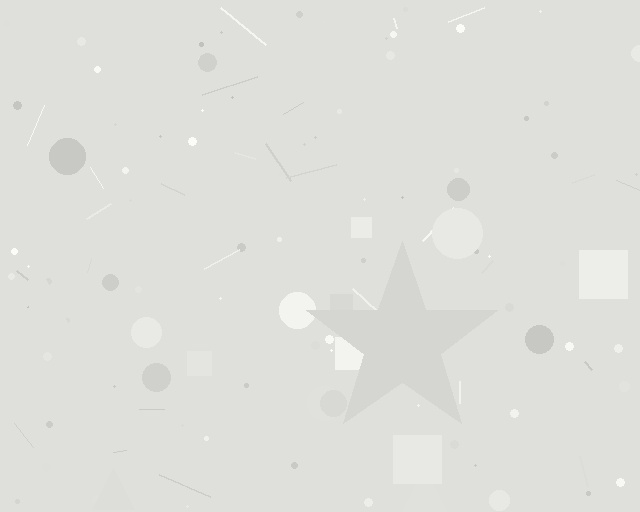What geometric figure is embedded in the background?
A star is embedded in the background.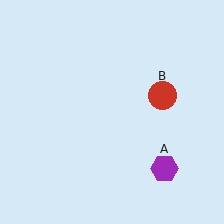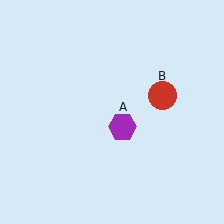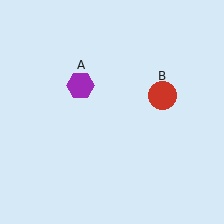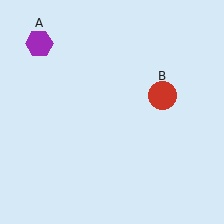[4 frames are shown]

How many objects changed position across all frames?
1 object changed position: purple hexagon (object A).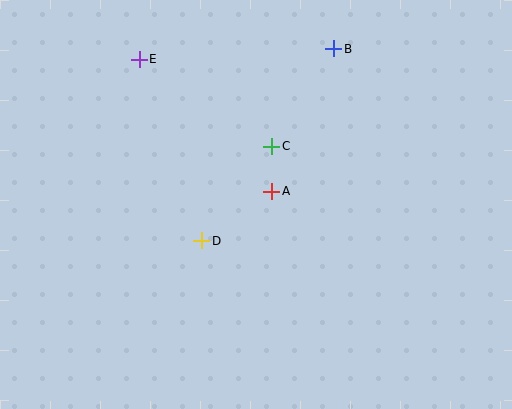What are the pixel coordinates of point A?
Point A is at (271, 191).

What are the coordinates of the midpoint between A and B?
The midpoint between A and B is at (303, 120).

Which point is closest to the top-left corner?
Point E is closest to the top-left corner.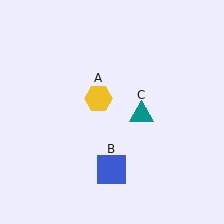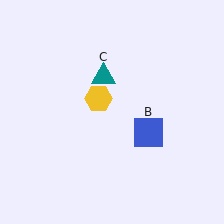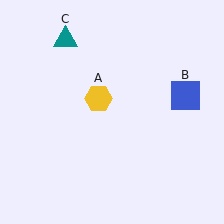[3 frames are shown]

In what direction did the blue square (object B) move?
The blue square (object B) moved up and to the right.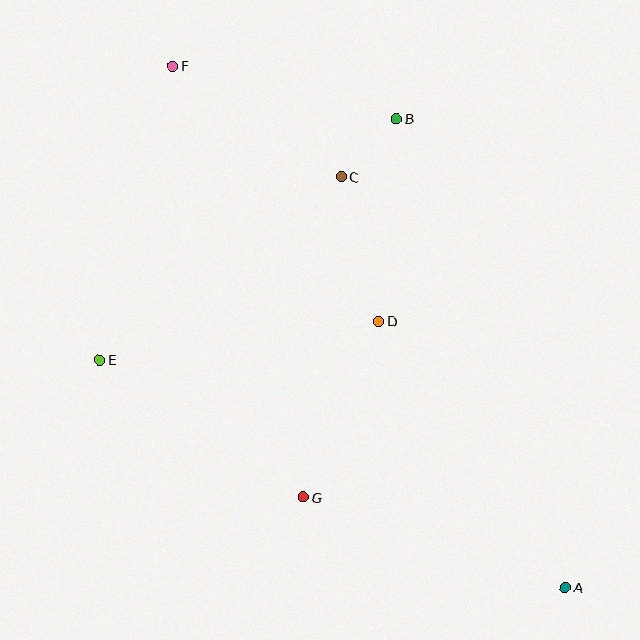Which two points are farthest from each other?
Points A and F are farthest from each other.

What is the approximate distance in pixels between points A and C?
The distance between A and C is approximately 468 pixels.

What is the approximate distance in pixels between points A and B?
The distance between A and B is approximately 498 pixels.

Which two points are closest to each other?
Points B and C are closest to each other.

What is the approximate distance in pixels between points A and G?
The distance between A and G is approximately 277 pixels.